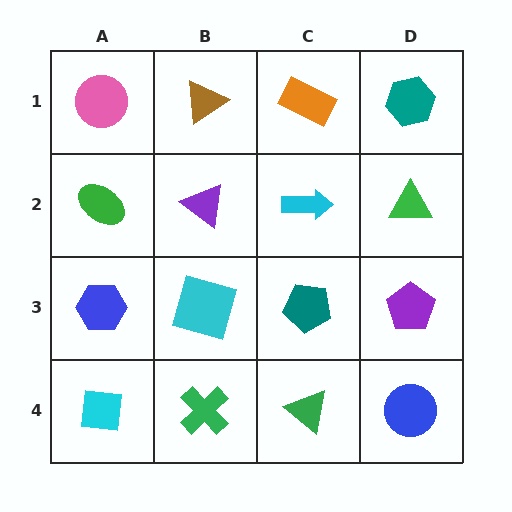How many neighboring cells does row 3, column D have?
3.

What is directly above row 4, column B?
A cyan square.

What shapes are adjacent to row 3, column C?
A cyan arrow (row 2, column C), a green triangle (row 4, column C), a cyan square (row 3, column B), a purple pentagon (row 3, column D).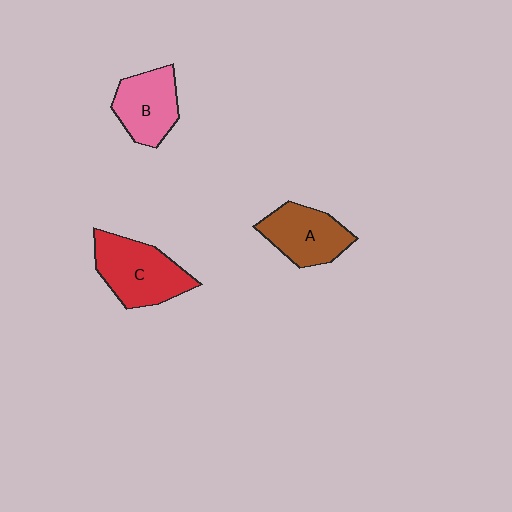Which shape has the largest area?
Shape C (red).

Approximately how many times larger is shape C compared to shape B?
Approximately 1.3 times.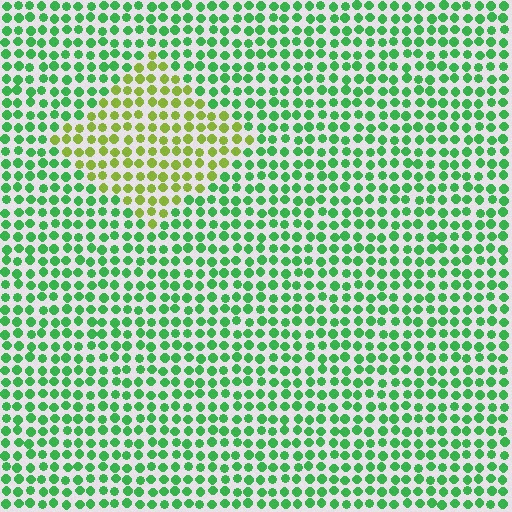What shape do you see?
I see a diamond.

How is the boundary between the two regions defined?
The boundary is defined purely by a slight shift in hue (about 48 degrees). Spacing, size, and orientation are identical on both sides.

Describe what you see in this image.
The image is filled with small green elements in a uniform arrangement. A diamond-shaped region is visible where the elements are tinted to a slightly different hue, forming a subtle color boundary.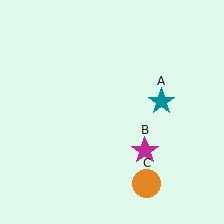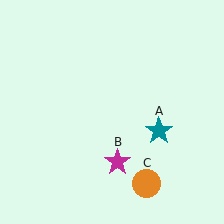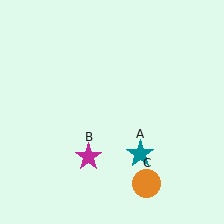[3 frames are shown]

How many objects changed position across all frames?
2 objects changed position: teal star (object A), magenta star (object B).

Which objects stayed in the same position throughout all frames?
Orange circle (object C) remained stationary.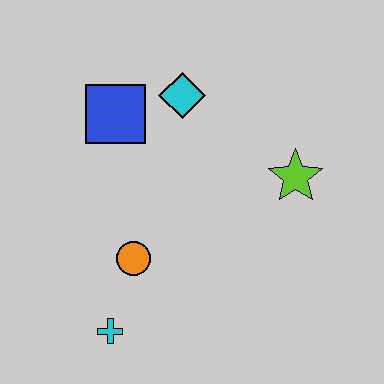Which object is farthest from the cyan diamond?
The cyan cross is farthest from the cyan diamond.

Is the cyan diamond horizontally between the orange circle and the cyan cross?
No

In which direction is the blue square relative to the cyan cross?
The blue square is above the cyan cross.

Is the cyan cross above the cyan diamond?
No